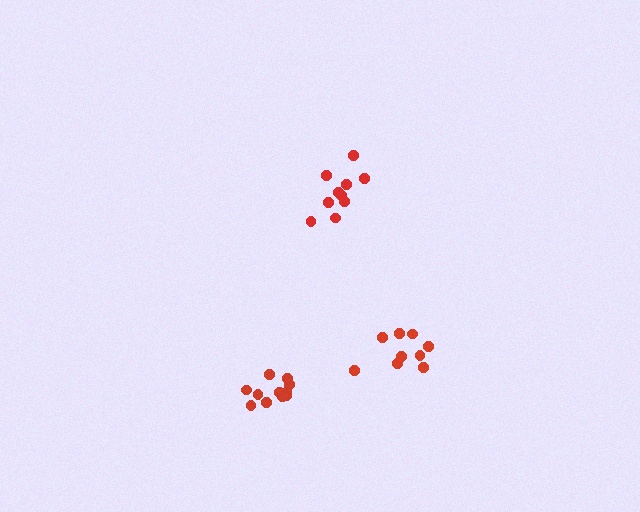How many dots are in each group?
Group 1: 11 dots, Group 2: 9 dots, Group 3: 10 dots (30 total).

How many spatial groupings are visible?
There are 3 spatial groupings.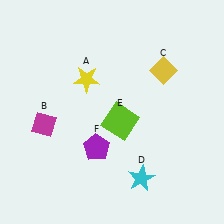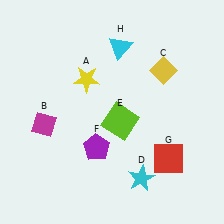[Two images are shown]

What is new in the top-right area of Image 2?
A cyan triangle (H) was added in the top-right area of Image 2.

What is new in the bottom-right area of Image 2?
A red square (G) was added in the bottom-right area of Image 2.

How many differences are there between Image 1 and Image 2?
There are 2 differences between the two images.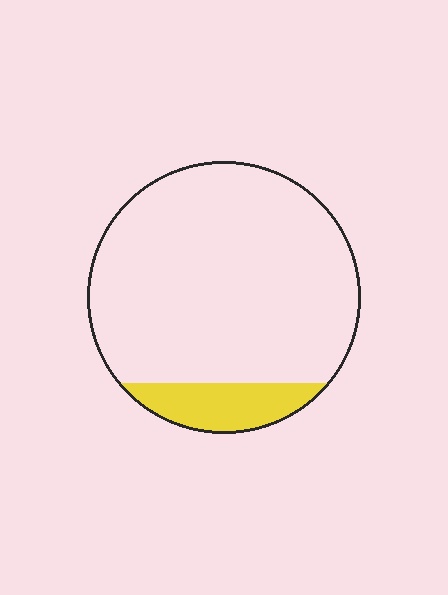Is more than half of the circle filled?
No.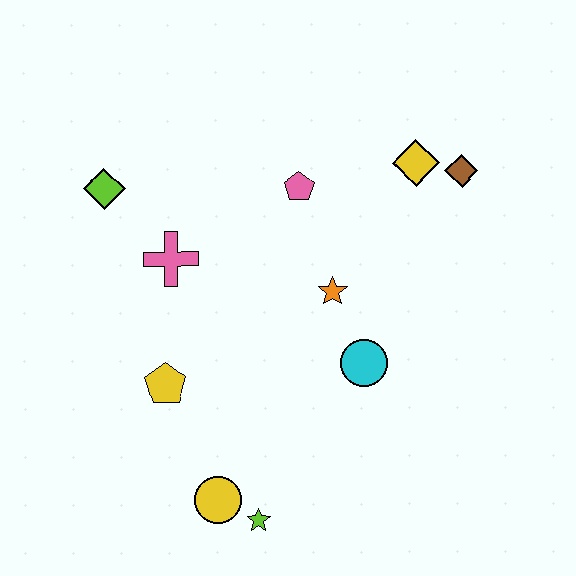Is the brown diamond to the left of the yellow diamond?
No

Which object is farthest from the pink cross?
The brown diamond is farthest from the pink cross.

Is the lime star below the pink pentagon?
Yes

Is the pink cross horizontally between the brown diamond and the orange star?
No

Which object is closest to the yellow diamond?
The brown diamond is closest to the yellow diamond.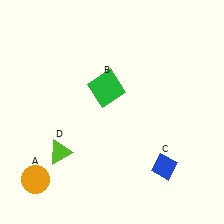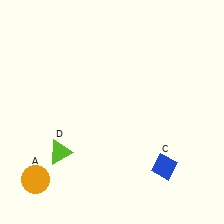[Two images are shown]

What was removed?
The green square (B) was removed in Image 2.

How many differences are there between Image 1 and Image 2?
There is 1 difference between the two images.